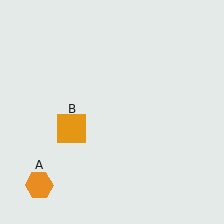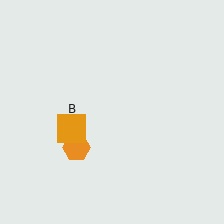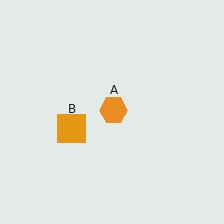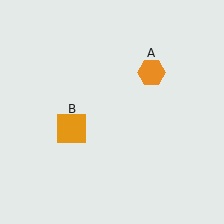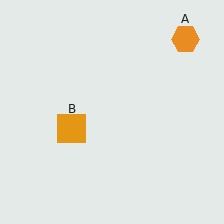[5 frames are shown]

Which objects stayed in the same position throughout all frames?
Orange square (object B) remained stationary.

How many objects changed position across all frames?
1 object changed position: orange hexagon (object A).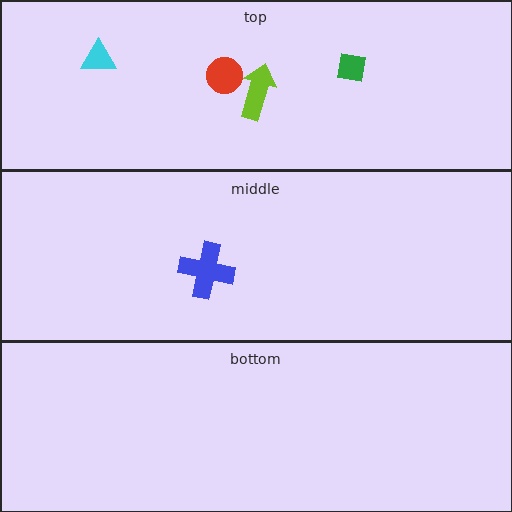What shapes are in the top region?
The cyan triangle, the green square, the lime arrow, the red circle.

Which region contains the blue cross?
The middle region.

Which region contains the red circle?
The top region.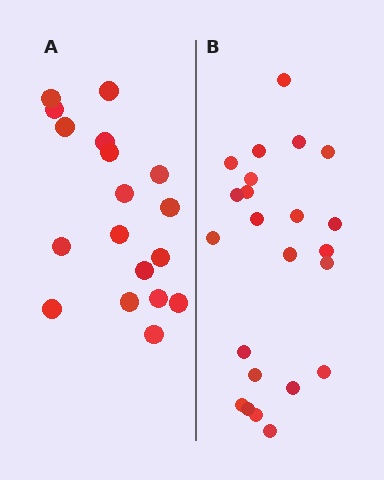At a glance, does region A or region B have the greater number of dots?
Region B (the right region) has more dots.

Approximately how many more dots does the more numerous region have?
Region B has about 5 more dots than region A.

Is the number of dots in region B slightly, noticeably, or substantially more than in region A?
Region B has noticeably more, but not dramatically so. The ratio is roughly 1.3 to 1.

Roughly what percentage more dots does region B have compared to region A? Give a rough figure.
About 30% more.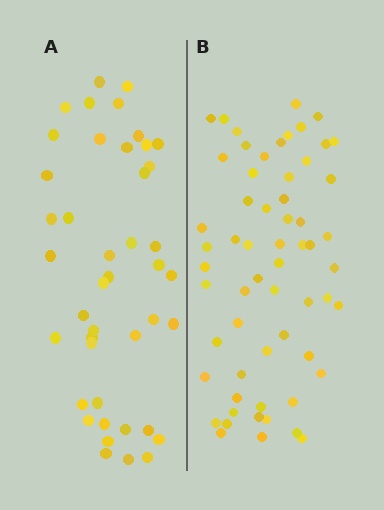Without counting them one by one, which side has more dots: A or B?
Region B (the right region) has more dots.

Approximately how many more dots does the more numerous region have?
Region B has approximately 15 more dots than region A.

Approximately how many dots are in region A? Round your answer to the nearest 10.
About 40 dots. (The exact count is 43, which rounds to 40.)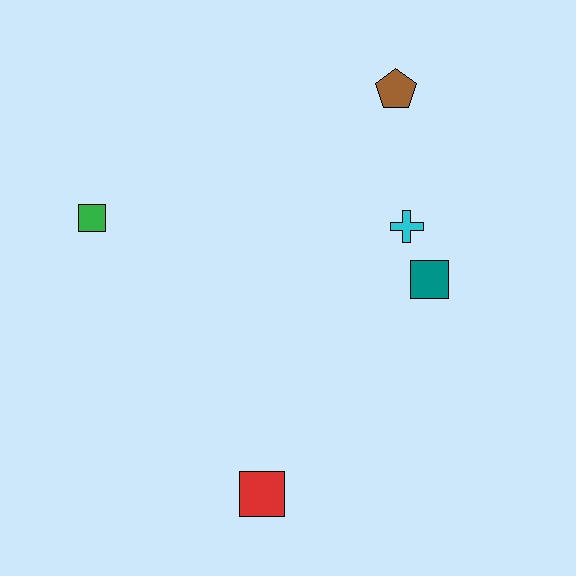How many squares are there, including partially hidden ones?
There are 3 squares.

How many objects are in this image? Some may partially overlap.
There are 5 objects.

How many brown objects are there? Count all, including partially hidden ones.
There is 1 brown object.